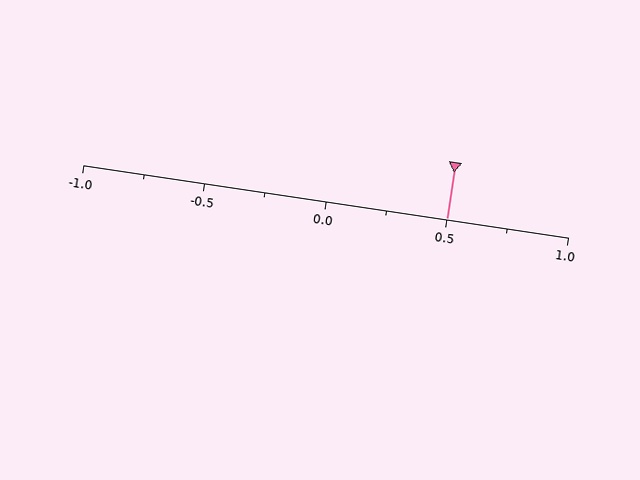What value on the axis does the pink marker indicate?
The marker indicates approximately 0.5.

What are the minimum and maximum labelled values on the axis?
The axis runs from -1.0 to 1.0.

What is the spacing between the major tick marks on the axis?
The major ticks are spaced 0.5 apart.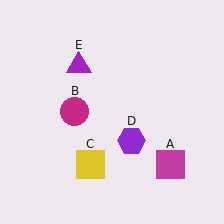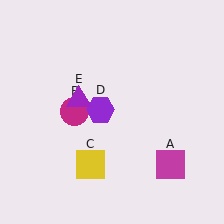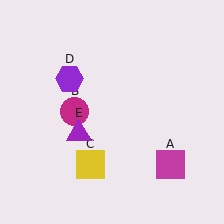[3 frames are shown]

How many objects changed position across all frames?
2 objects changed position: purple hexagon (object D), purple triangle (object E).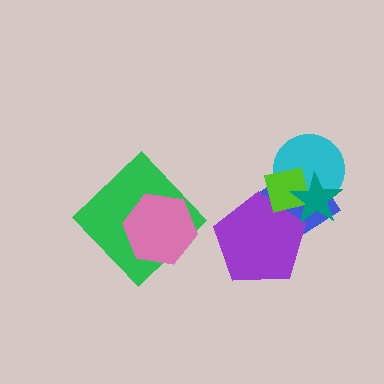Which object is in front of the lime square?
The teal star is in front of the lime square.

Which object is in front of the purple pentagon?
The lime square is in front of the purple pentagon.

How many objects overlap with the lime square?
4 objects overlap with the lime square.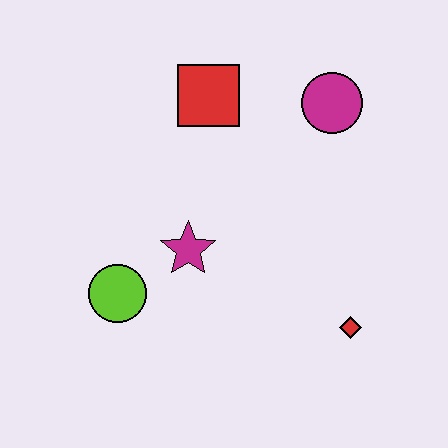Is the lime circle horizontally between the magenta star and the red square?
No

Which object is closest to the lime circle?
The magenta star is closest to the lime circle.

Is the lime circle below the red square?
Yes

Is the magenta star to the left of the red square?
Yes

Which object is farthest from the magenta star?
The magenta circle is farthest from the magenta star.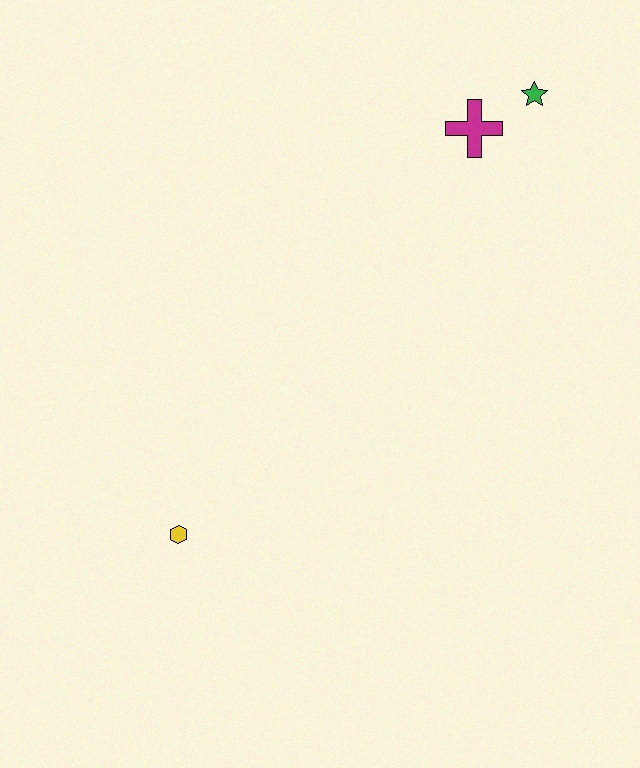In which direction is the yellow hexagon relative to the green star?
The yellow hexagon is below the green star.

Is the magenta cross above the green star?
No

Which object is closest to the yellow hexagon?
The magenta cross is closest to the yellow hexagon.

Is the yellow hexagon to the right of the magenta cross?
No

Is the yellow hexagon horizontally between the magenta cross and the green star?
No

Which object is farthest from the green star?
The yellow hexagon is farthest from the green star.